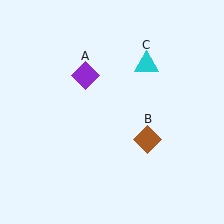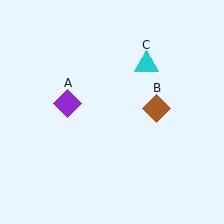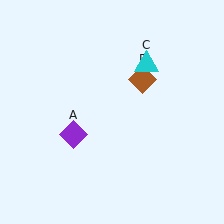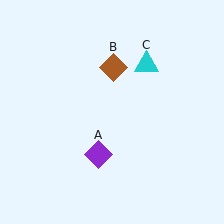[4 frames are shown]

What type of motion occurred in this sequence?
The purple diamond (object A), brown diamond (object B) rotated counterclockwise around the center of the scene.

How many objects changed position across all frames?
2 objects changed position: purple diamond (object A), brown diamond (object B).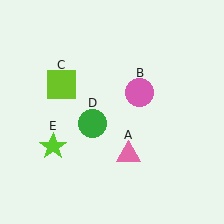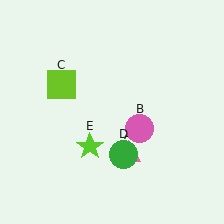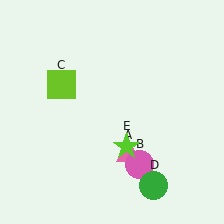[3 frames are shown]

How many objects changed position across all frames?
3 objects changed position: pink circle (object B), green circle (object D), lime star (object E).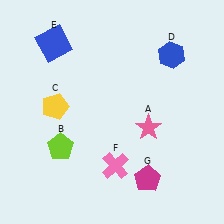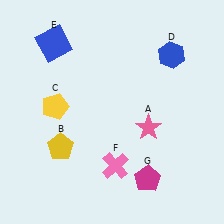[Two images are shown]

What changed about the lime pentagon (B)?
In Image 1, B is lime. In Image 2, it changed to yellow.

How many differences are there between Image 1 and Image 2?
There is 1 difference between the two images.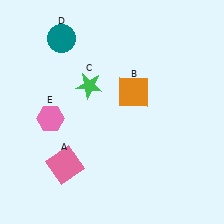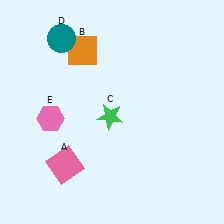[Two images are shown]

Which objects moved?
The objects that moved are: the orange square (B), the green star (C).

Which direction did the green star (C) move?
The green star (C) moved down.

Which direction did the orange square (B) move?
The orange square (B) moved left.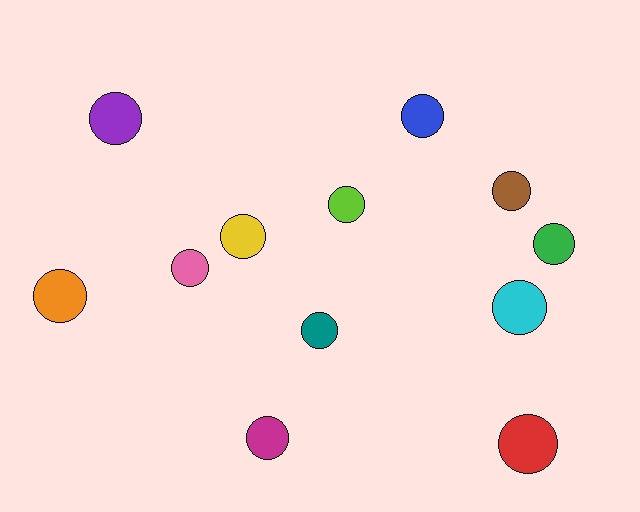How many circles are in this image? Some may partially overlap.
There are 12 circles.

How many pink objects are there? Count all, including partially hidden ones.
There is 1 pink object.